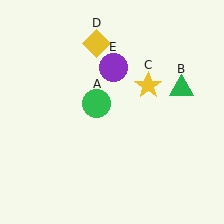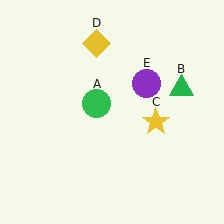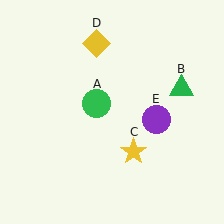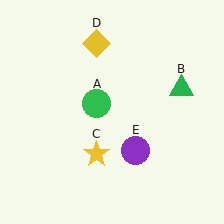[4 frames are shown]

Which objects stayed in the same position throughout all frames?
Green circle (object A) and green triangle (object B) and yellow diamond (object D) remained stationary.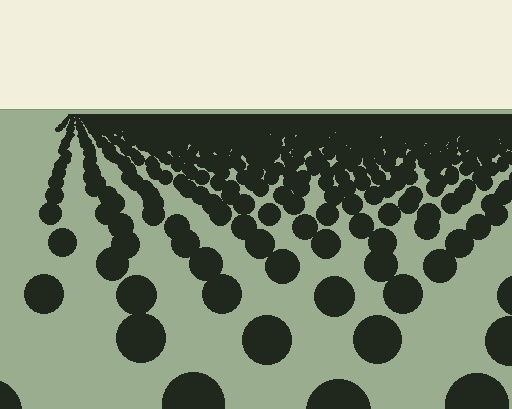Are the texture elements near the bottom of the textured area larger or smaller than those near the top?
Larger. Near the bottom, elements are closer to the viewer and appear at a bigger on-screen size.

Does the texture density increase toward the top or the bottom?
Density increases toward the top.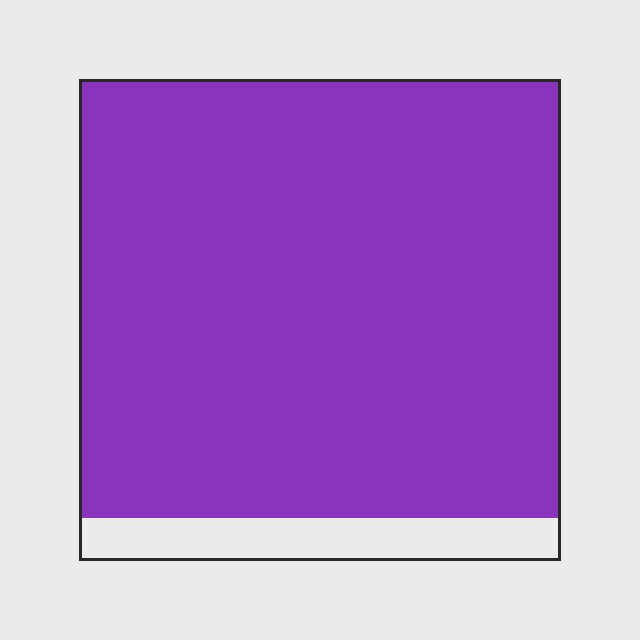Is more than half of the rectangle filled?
Yes.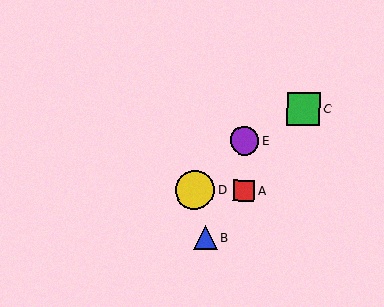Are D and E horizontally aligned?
No, D is at y≈190 and E is at y≈141.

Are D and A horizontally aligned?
Yes, both are at y≈190.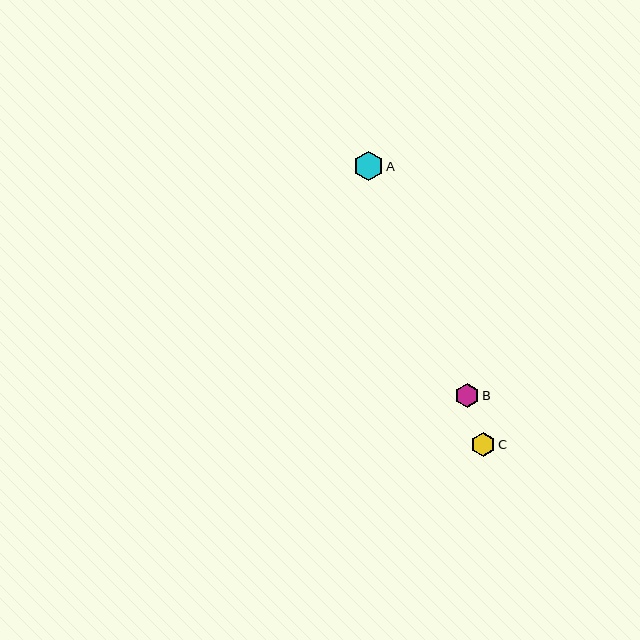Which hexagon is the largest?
Hexagon A is the largest with a size of approximately 30 pixels.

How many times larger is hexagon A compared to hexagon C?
Hexagon A is approximately 1.2 times the size of hexagon C.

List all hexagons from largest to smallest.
From largest to smallest: A, B, C.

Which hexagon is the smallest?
Hexagon C is the smallest with a size of approximately 24 pixels.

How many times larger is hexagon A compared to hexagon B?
Hexagon A is approximately 1.2 times the size of hexagon B.